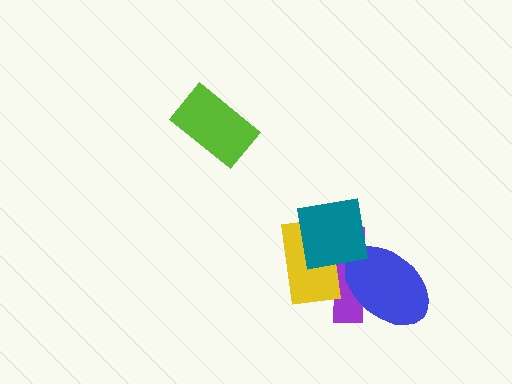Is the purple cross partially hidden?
Yes, it is partially covered by another shape.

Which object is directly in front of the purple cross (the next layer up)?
The yellow rectangle is directly in front of the purple cross.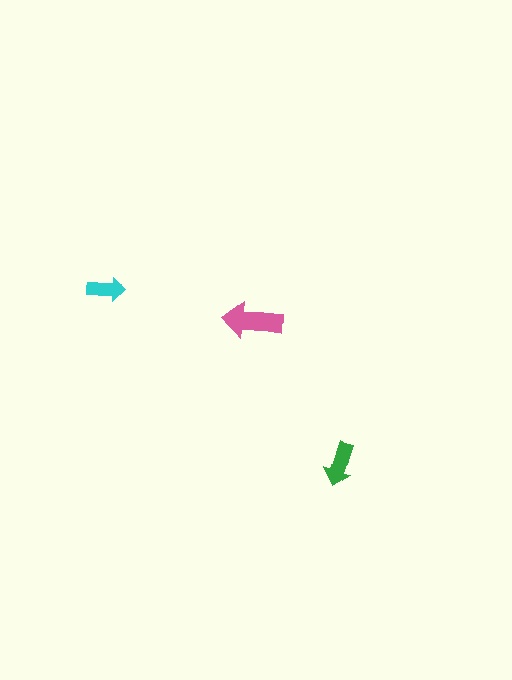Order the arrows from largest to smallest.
the pink one, the green one, the cyan one.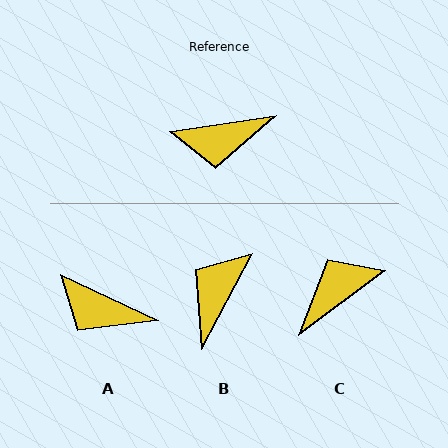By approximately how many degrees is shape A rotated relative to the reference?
Approximately 34 degrees clockwise.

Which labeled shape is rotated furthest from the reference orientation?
C, about 152 degrees away.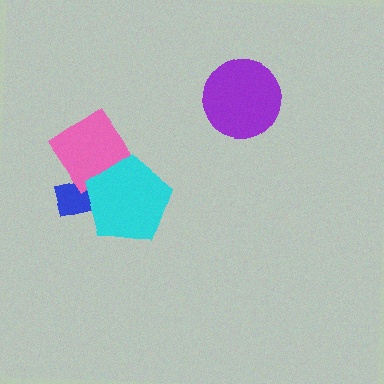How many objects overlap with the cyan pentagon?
2 objects overlap with the cyan pentagon.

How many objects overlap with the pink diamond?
2 objects overlap with the pink diamond.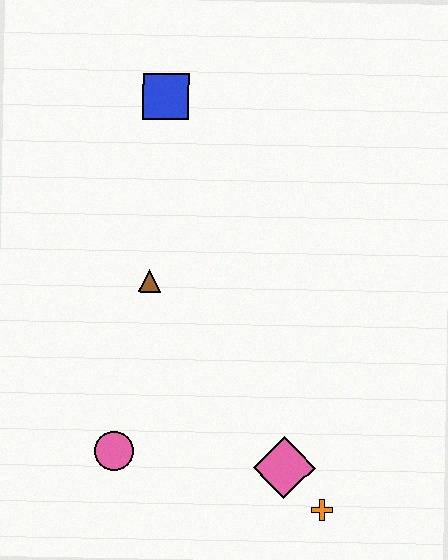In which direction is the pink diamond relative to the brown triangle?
The pink diamond is below the brown triangle.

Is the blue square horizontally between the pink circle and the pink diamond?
Yes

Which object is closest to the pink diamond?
The orange cross is closest to the pink diamond.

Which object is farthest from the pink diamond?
The blue square is farthest from the pink diamond.